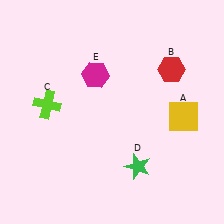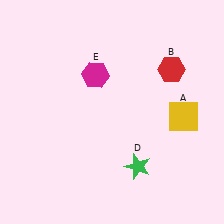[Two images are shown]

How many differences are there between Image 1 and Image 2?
There is 1 difference between the two images.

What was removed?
The lime cross (C) was removed in Image 2.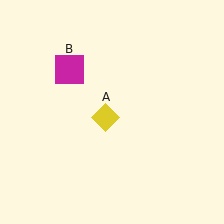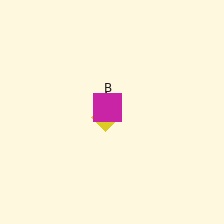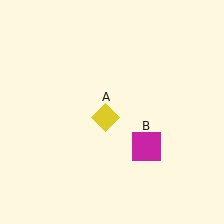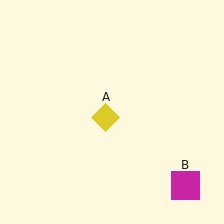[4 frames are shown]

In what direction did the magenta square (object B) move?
The magenta square (object B) moved down and to the right.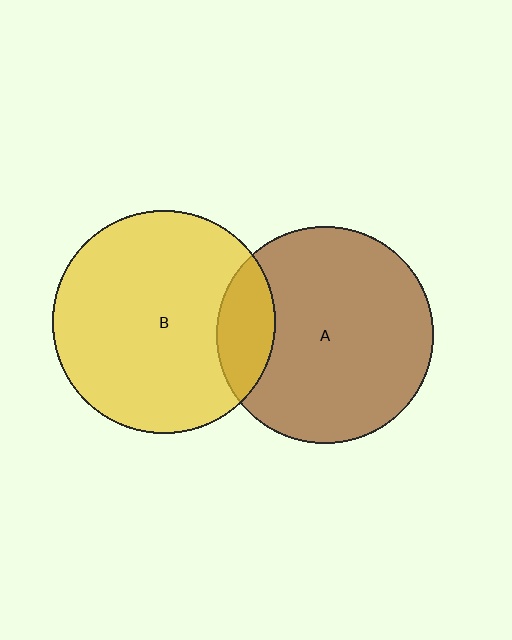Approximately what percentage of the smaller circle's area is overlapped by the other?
Approximately 15%.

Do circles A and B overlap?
Yes.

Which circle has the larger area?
Circle B (yellow).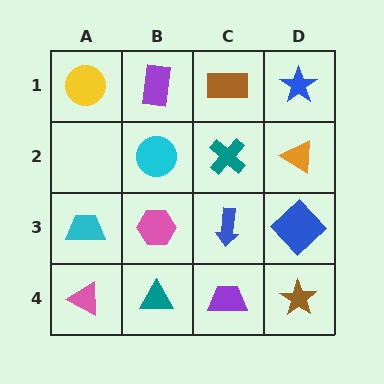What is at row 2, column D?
An orange triangle.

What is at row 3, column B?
A pink hexagon.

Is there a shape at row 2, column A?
No, that cell is empty.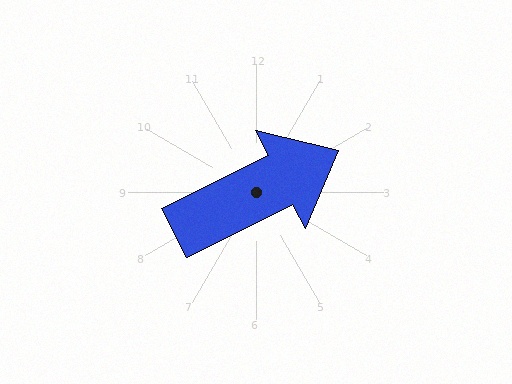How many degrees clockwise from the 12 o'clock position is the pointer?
Approximately 63 degrees.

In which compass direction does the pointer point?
Northeast.